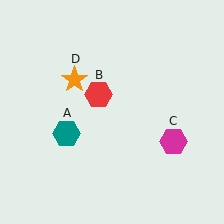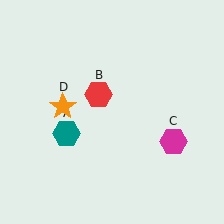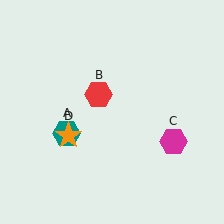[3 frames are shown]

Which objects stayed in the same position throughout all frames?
Teal hexagon (object A) and red hexagon (object B) and magenta hexagon (object C) remained stationary.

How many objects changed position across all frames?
1 object changed position: orange star (object D).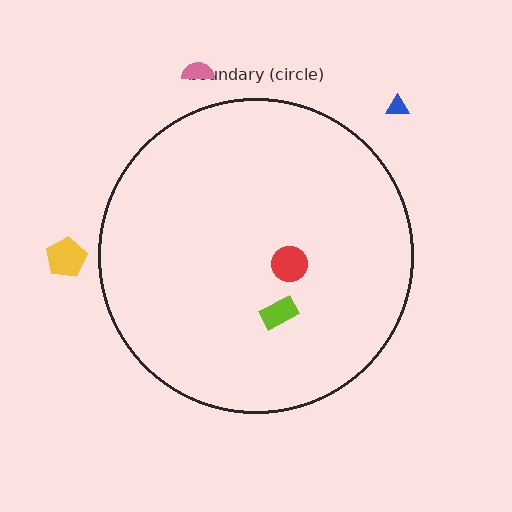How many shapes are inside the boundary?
2 inside, 3 outside.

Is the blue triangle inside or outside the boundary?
Outside.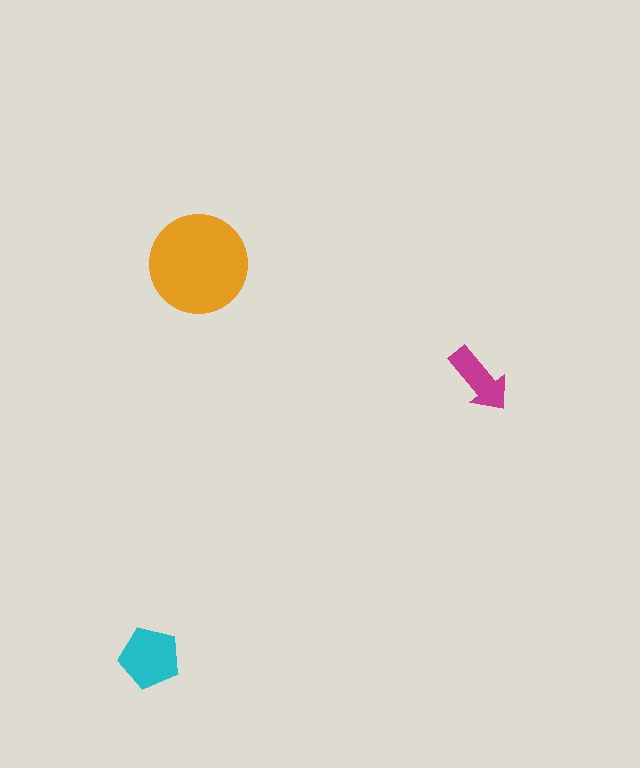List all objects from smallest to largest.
The magenta arrow, the cyan pentagon, the orange circle.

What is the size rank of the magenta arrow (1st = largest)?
3rd.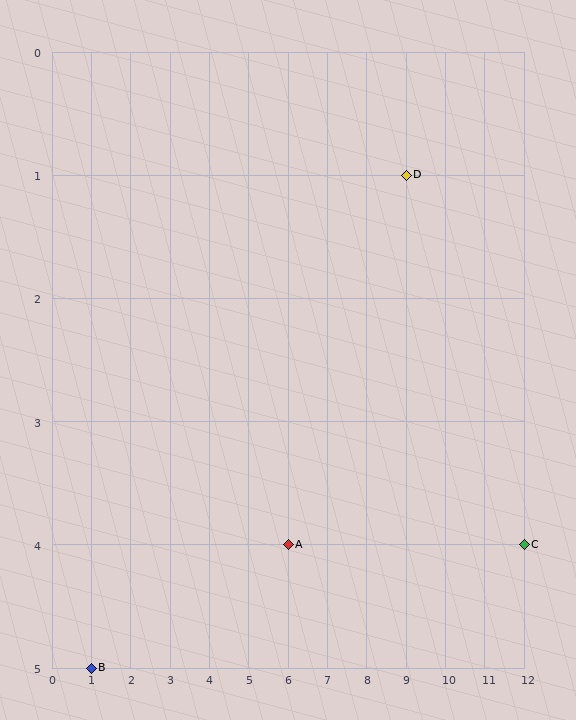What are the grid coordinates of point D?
Point D is at grid coordinates (9, 1).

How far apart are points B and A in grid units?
Points B and A are 5 columns and 1 row apart (about 5.1 grid units diagonally).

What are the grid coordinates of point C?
Point C is at grid coordinates (12, 4).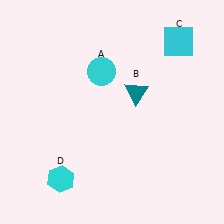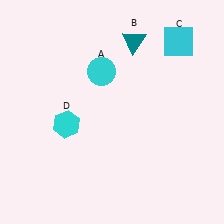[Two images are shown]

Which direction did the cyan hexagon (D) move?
The cyan hexagon (D) moved up.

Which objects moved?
The objects that moved are: the teal triangle (B), the cyan hexagon (D).